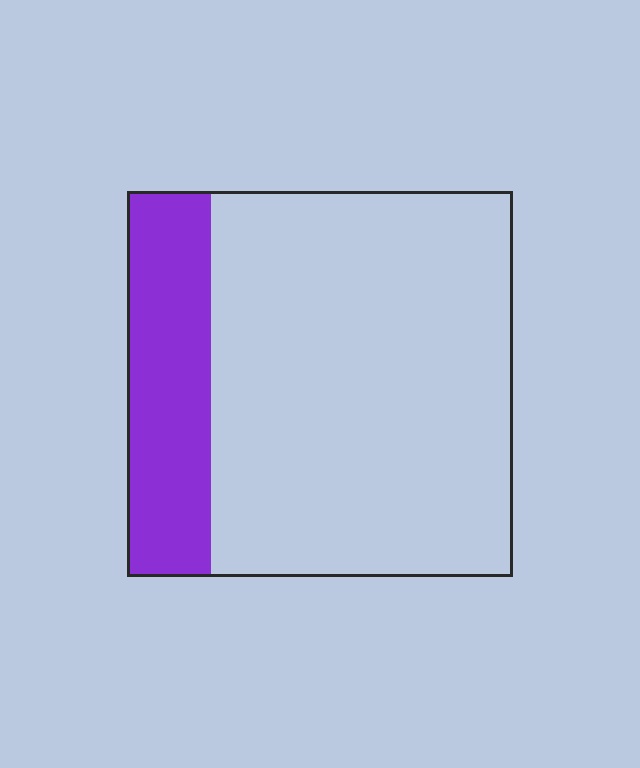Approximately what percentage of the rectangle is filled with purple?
Approximately 20%.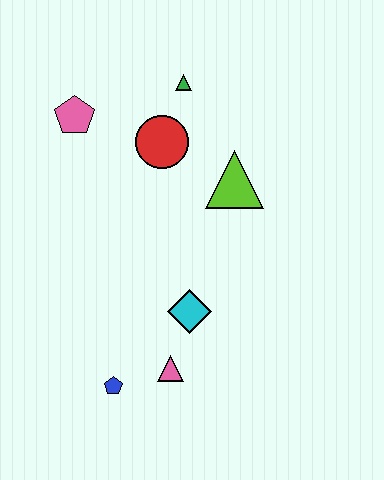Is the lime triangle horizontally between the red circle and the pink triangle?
No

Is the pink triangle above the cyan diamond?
No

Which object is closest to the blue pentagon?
The pink triangle is closest to the blue pentagon.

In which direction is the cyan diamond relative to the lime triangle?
The cyan diamond is below the lime triangle.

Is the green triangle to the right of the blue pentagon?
Yes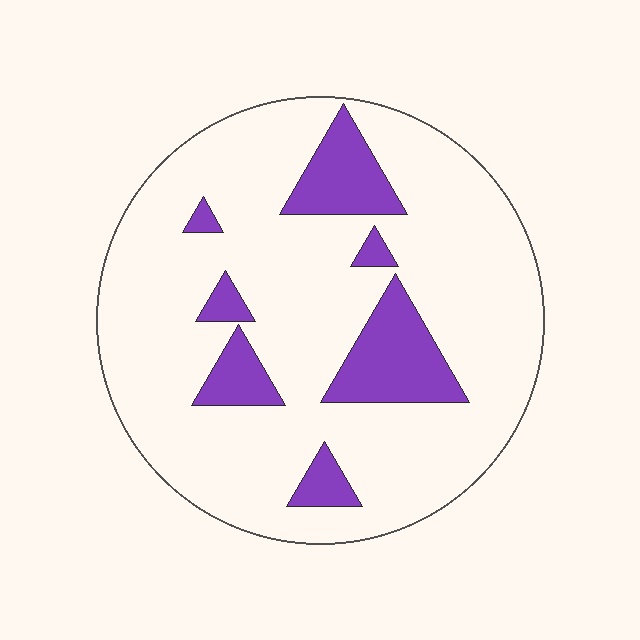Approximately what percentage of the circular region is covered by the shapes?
Approximately 15%.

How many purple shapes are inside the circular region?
7.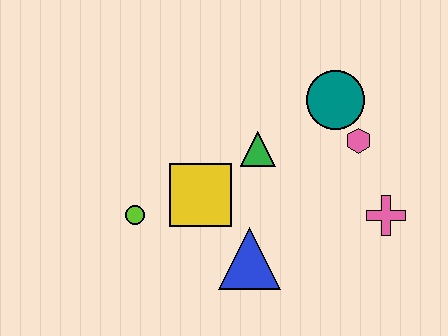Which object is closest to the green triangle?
The yellow square is closest to the green triangle.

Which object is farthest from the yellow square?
The pink cross is farthest from the yellow square.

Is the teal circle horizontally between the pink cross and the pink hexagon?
No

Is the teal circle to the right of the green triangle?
Yes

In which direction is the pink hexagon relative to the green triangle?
The pink hexagon is to the right of the green triangle.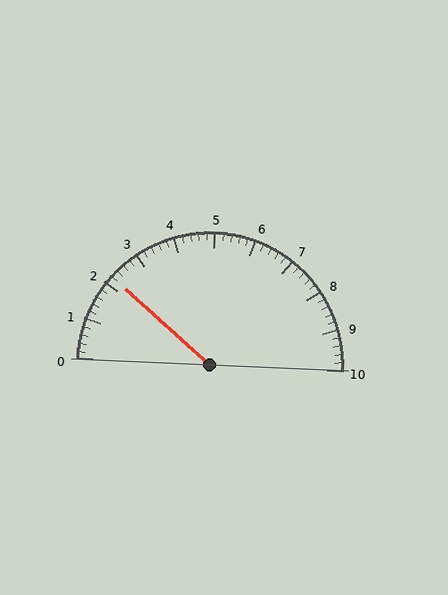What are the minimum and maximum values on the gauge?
The gauge ranges from 0 to 10.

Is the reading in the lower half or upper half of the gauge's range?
The reading is in the lower half of the range (0 to 10).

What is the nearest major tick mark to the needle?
The nearest major tick mark is 2.